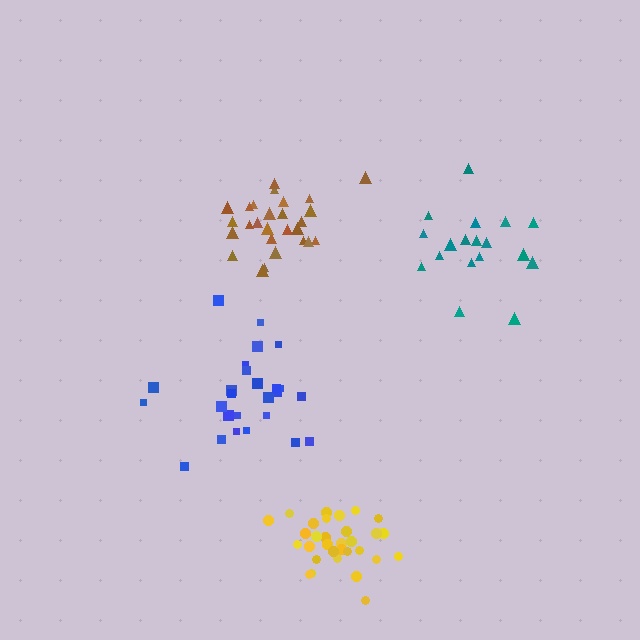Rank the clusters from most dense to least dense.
yellow, brown, blue, teal.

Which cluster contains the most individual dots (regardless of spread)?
Yellow (31).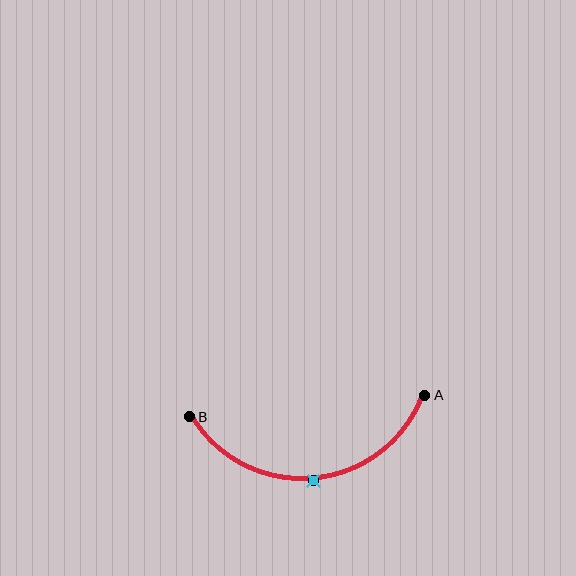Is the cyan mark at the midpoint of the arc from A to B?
Yes. The cyan mark lies on the arc at equal arc-length from both A and B — it is the arc midpoint.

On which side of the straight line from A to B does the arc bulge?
The arc bulges below the straight line connecting A and B.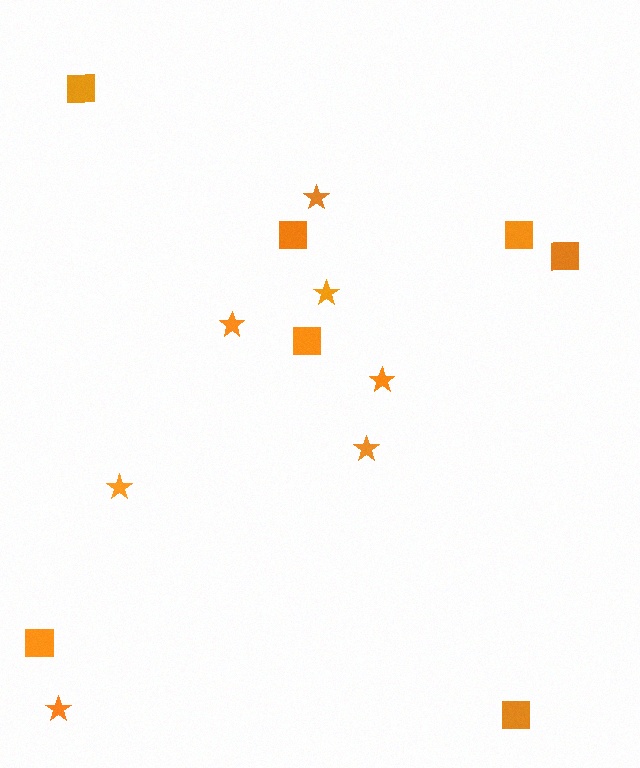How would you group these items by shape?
There are 2 groups: one group of stars (7) and one group of squares (7).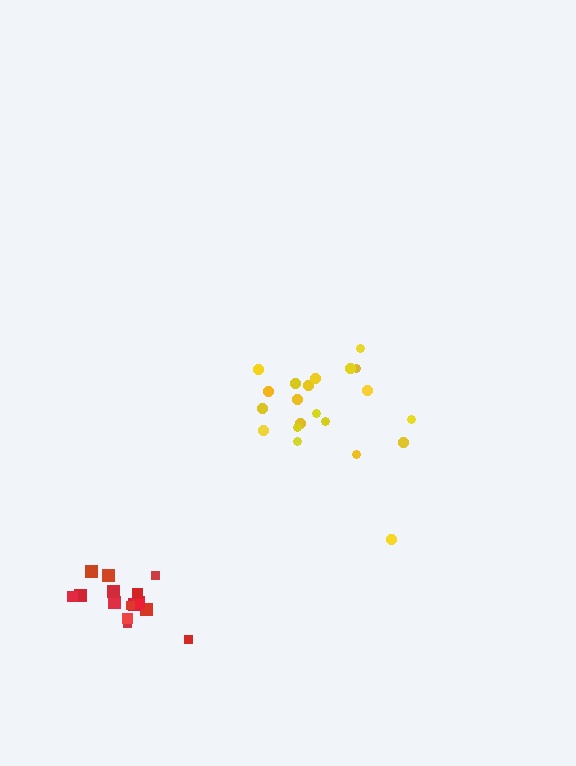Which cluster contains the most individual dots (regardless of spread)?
Yellow (21).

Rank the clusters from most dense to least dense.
red, yellow.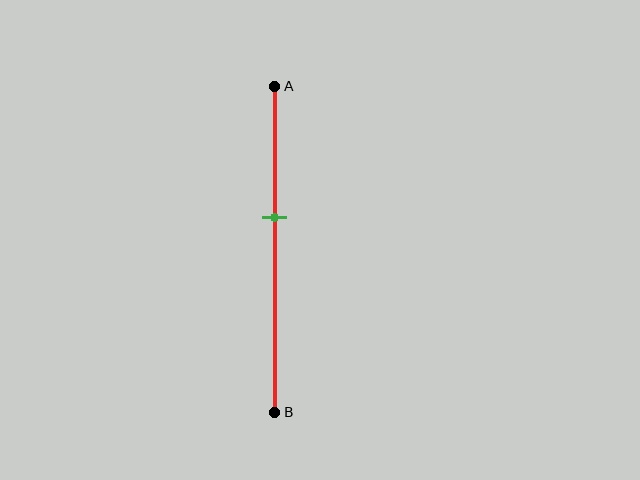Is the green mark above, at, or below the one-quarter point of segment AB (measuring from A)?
The green mark is below the one-quarter point of segment AB.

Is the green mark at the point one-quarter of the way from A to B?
No, the mark is at about 40% from A, not at the 25% one-quarter point.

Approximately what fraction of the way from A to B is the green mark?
The green mark is approximately 40% of the way from A to B.